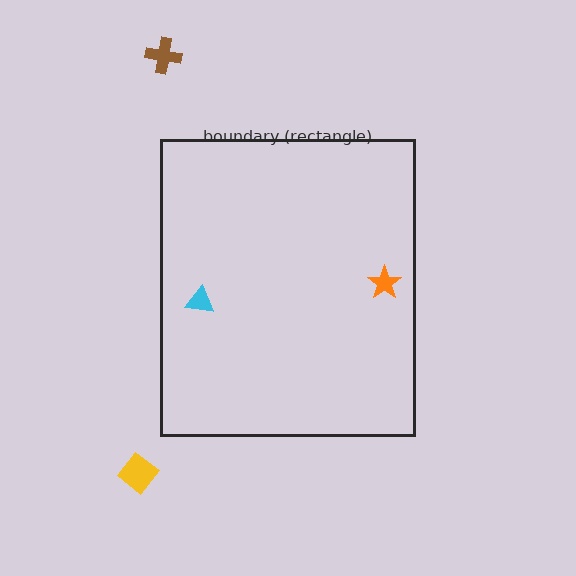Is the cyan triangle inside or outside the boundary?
Inside.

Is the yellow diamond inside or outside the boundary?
Outside.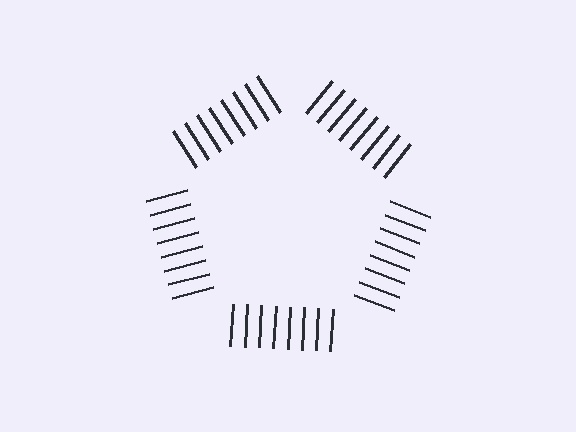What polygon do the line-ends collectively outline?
An illusory pentagon — the line segments terminate on its edges but no continuous stroke is drawn.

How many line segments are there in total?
40 — 8 along each of the 5 edges.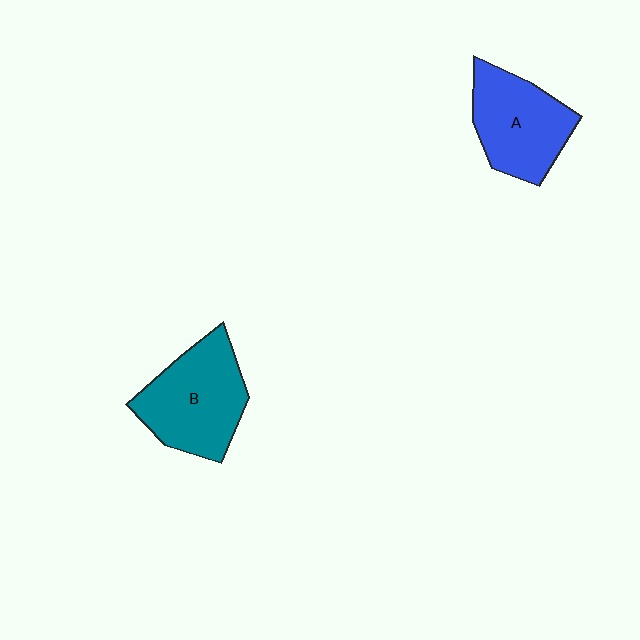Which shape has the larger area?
Shape B (teal).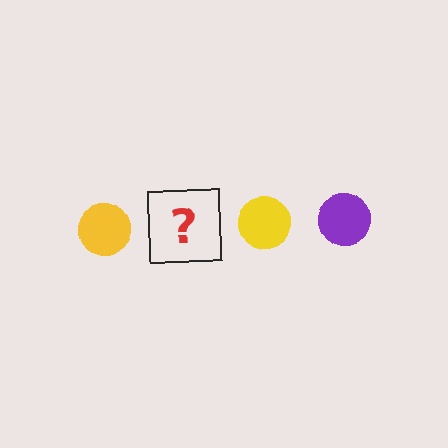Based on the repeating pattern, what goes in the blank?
The blank should be a purple circle.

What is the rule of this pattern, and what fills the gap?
The rule is that the pattern cycles through yellow, purple circles. The gap should be filled with a purple circle.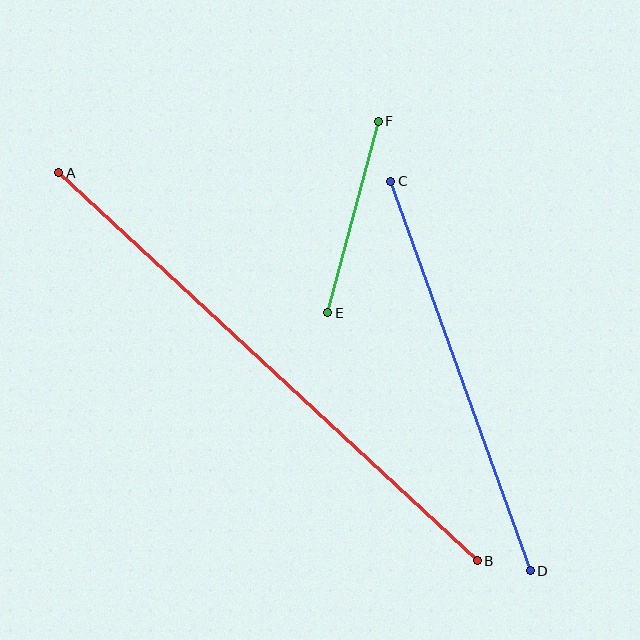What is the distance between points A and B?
The distance is approximately 571 pixels.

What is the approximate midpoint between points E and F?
The midpoint is at approximately (353, 217) pixels.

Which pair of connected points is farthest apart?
Points A and B are farthest apart.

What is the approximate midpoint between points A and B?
The midpoint is at approximately (268, 367) pixels.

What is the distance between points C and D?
The distance is approximately 414 pixels.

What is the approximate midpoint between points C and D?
The midpoint is at approximately (461, 376) pixels.